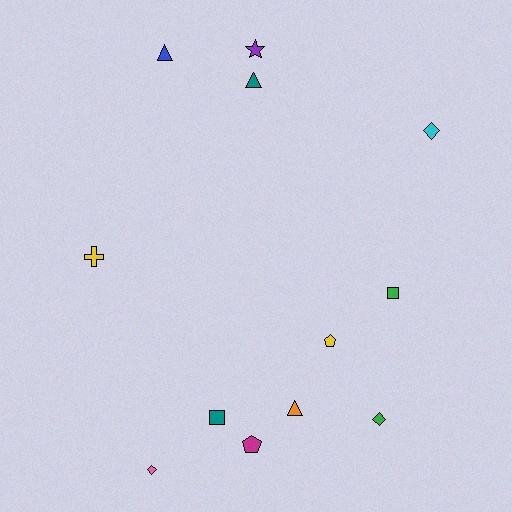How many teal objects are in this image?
There are 2 teal objects.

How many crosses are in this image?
There is 1 cross.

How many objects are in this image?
There are 12 objects.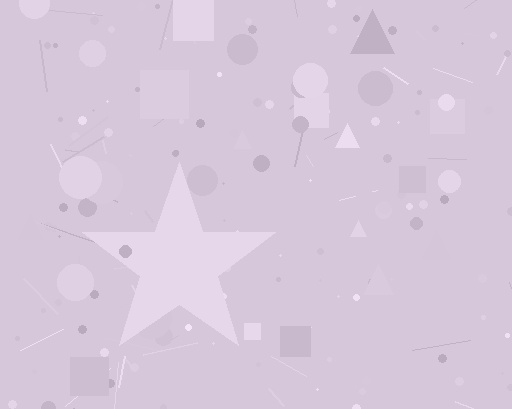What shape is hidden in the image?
A star is hidden in the image.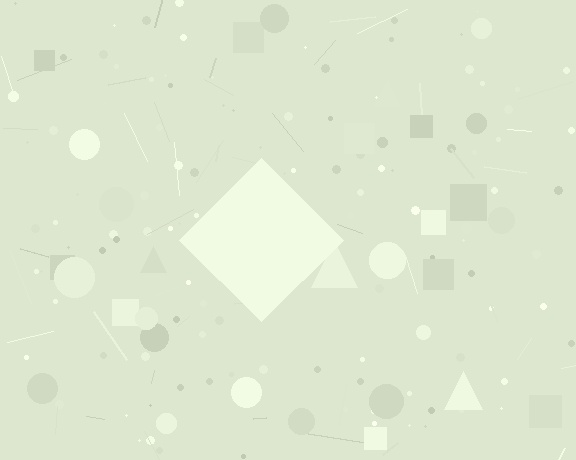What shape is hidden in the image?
A diamond is hidden in the image.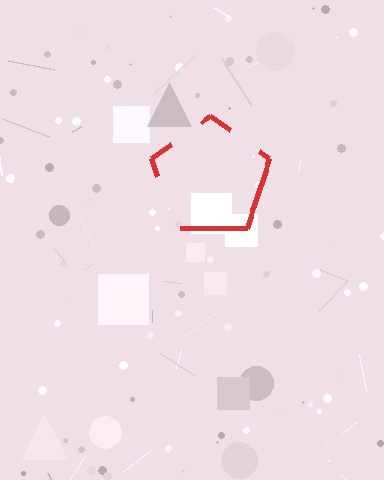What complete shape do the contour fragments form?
The contour fragments form a pentagon.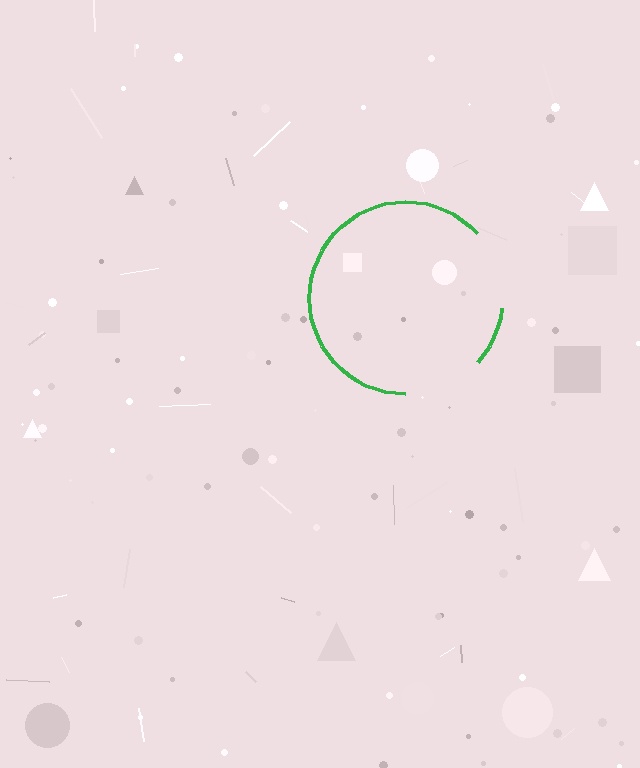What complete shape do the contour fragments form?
The contour fragments form a circle.